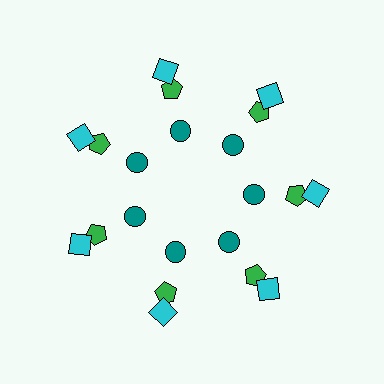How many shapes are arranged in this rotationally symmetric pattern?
There are 21 shapes, arranged in 7 groups of 3.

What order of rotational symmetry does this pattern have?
This pattern has 7-fold rotational symmetry.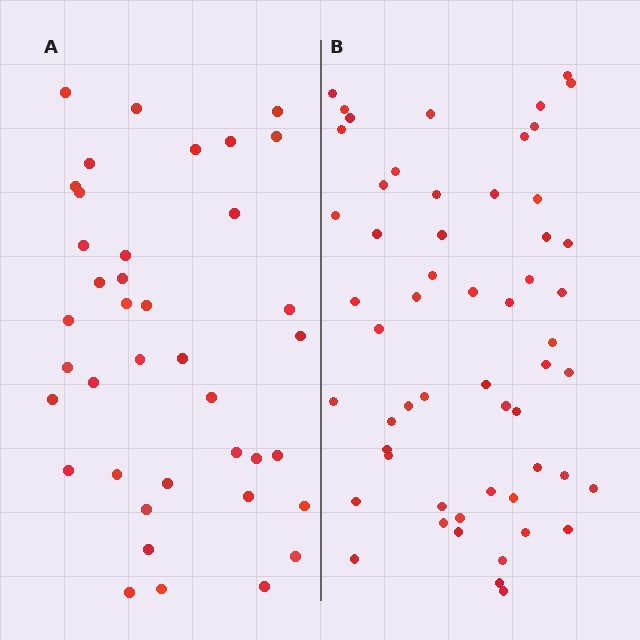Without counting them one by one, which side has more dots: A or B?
Region B (the right region) has more dots.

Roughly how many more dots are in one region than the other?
Region B has approximately 15 more dots than region A.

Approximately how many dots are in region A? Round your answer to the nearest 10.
About 40 dots. (The exact count is 39, which rounds to 40.)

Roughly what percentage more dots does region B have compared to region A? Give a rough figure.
About 45% more.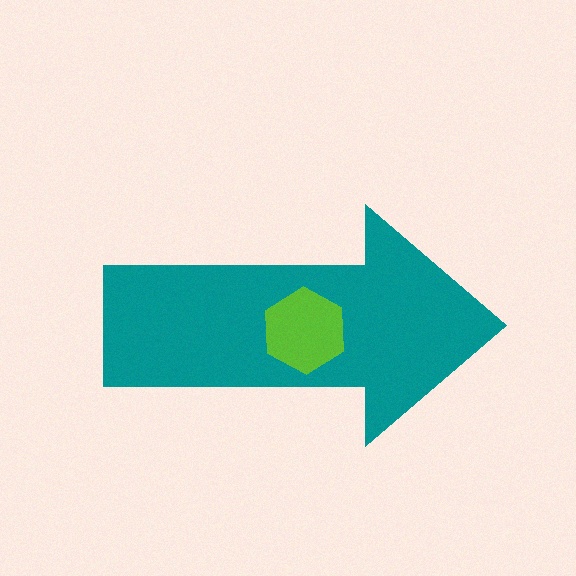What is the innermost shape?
The lime hexagon.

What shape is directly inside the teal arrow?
The lime hexagon.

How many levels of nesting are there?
2.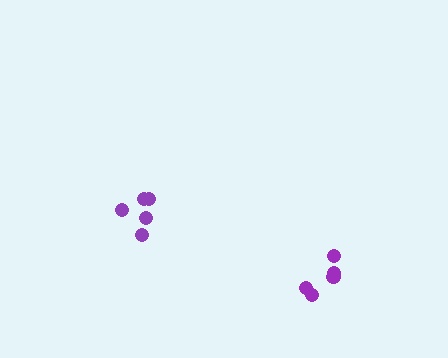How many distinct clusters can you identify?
There are 2 distinct clusters.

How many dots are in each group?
Group 1: 5 dots, Group 2: 5 dots (10 total).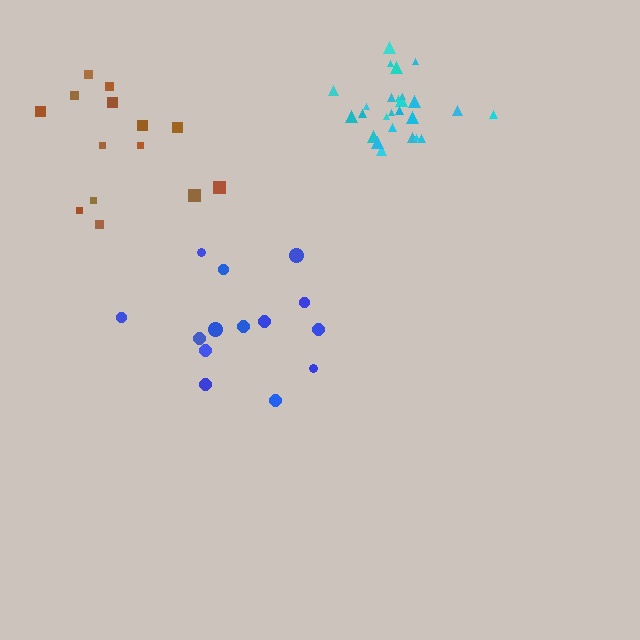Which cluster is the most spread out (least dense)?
Blue.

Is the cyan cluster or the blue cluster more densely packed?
Cyan.